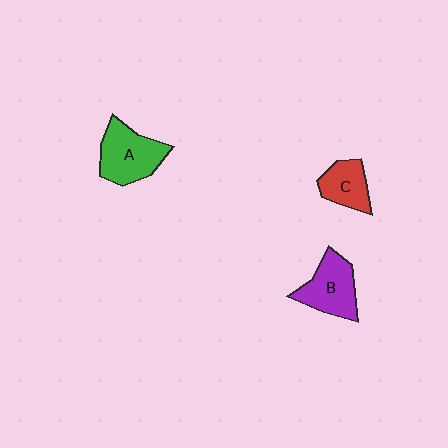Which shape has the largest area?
Shape A (green).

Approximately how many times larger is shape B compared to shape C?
Approximately 1.4 times.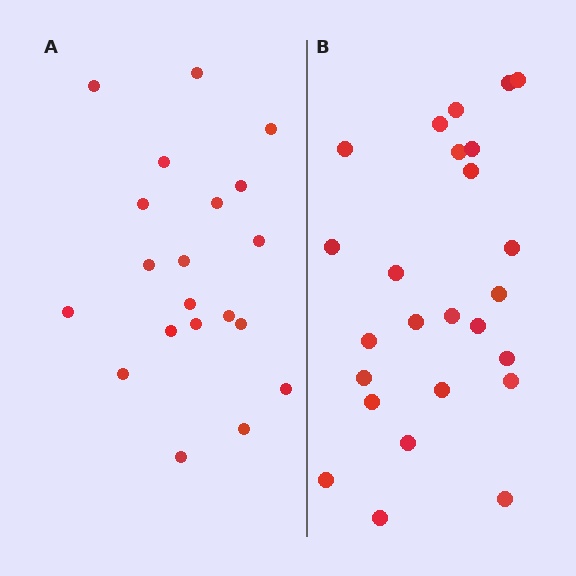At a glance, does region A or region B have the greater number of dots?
Region B (the right region) has more dots.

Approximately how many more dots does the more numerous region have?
Region B has about 5 more dots than region A.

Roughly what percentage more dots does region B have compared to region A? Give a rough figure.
About 25% more.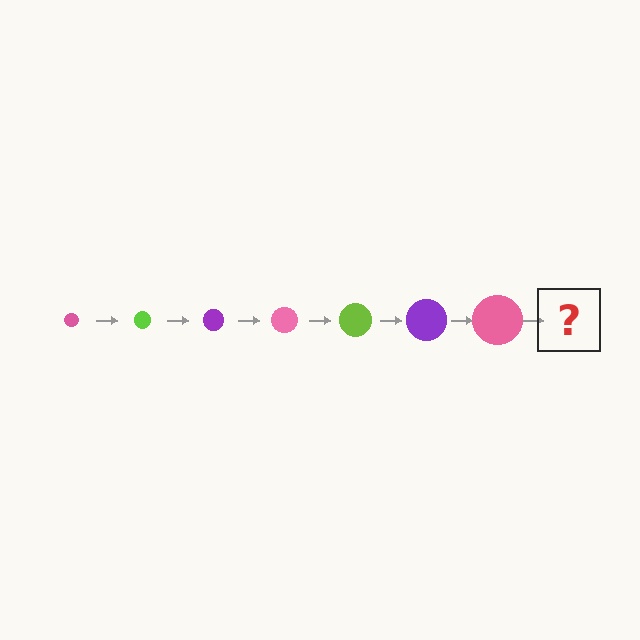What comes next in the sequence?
The next element should be a lime circle, larger than the previous one.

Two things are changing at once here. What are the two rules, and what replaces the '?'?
The two rules are that the circle grows larger each step and the color cycles through pink, lime, and purple. The '?' should be a lime circle, larger than the previous one.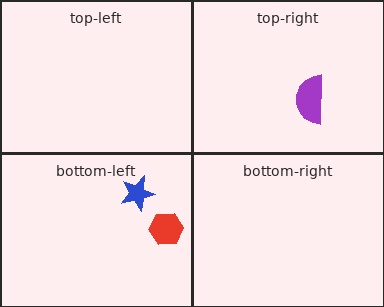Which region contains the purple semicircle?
The top-right region.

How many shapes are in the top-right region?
1.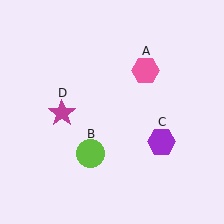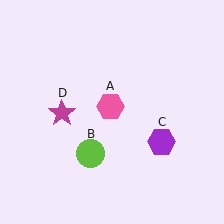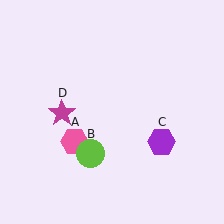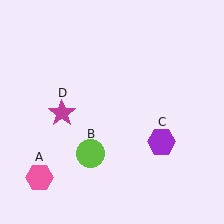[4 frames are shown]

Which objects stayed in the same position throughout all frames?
Lime circle (object B) and purple hexagon (object C) and magenta star (object D) remained stationary.